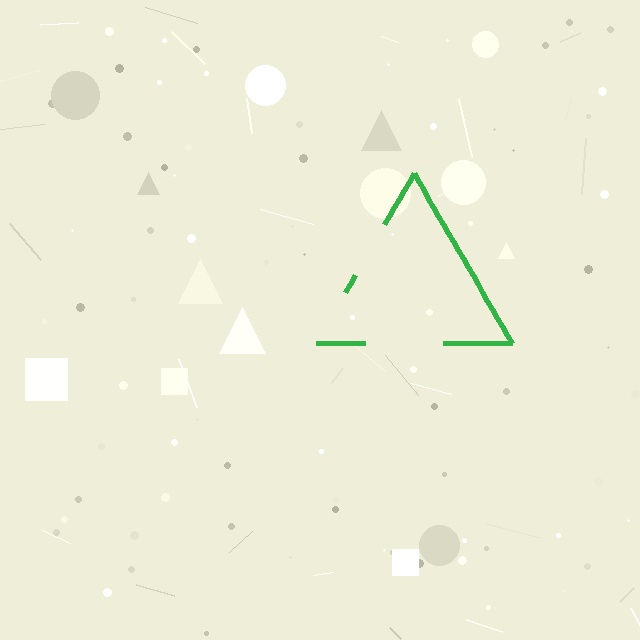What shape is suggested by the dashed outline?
The dashed outline suggests a triangle.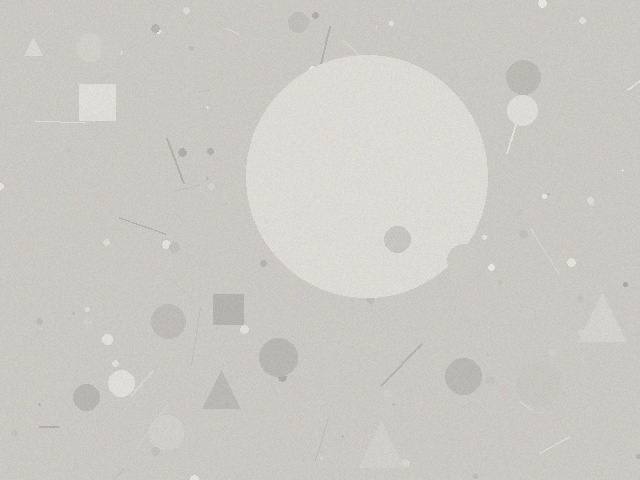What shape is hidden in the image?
A circle is hidden in the image.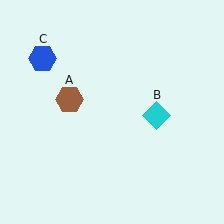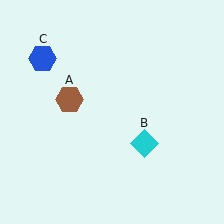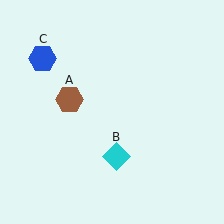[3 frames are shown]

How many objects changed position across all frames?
1 object changed position: cyan diamond (object B).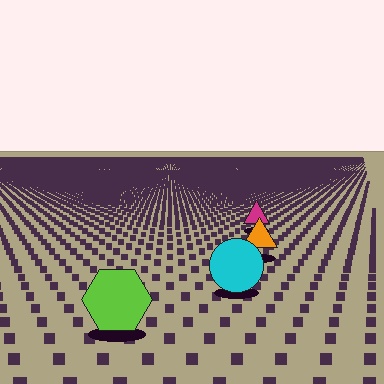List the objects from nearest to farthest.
From nearest to farthest: the lime hexagon, the cyan circle, the orange triangle, the magenta triangle.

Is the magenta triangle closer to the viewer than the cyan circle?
No. The cyan circle is closer — you can tell from the texture gradient: the ground texture is coarser near it.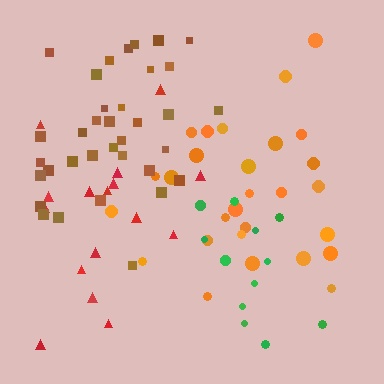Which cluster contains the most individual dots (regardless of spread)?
Brown (35).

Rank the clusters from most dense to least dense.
brown, orange, green, red.